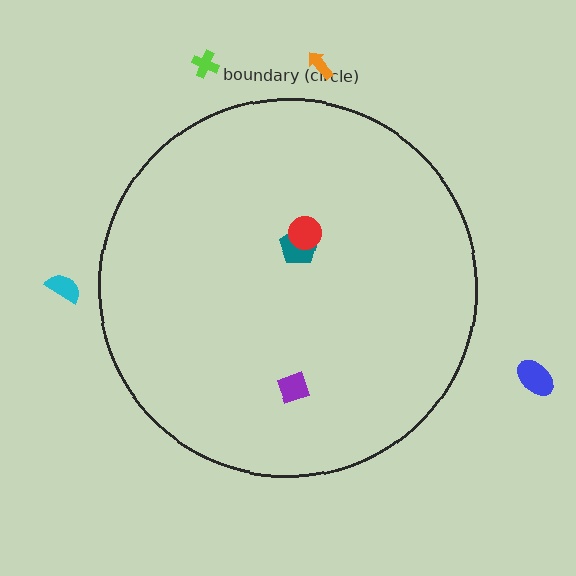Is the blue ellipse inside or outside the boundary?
Outside.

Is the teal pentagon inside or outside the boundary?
Inside.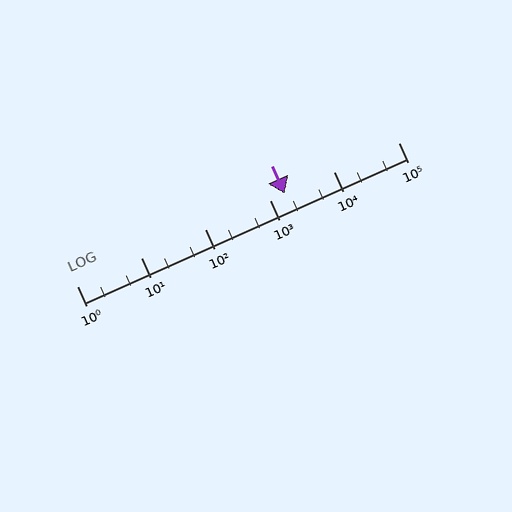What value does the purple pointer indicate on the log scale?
The pointer indicates approximately 1700.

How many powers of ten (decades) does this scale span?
The scale spans 5 decades, from 1 to 100000.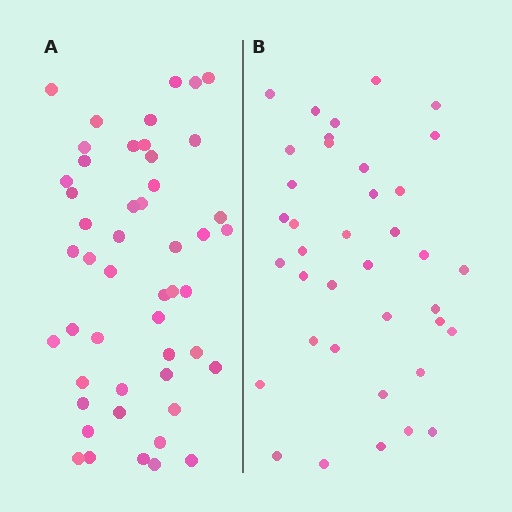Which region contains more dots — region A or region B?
Region A (the left region) has more dots.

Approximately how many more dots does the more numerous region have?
Region A has roughly 12 or so more dots than region B.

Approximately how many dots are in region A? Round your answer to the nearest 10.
About 50 dots. (The exact count is 49, which rounds to 50.)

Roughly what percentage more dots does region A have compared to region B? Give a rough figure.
About 30% more.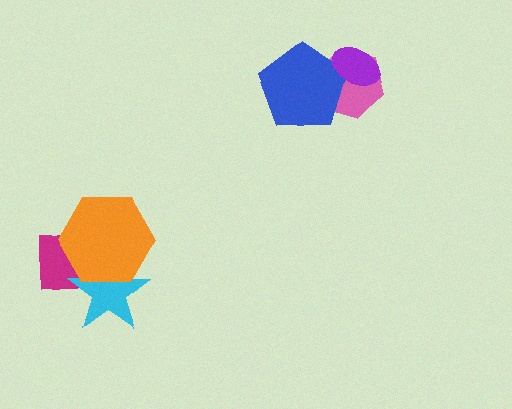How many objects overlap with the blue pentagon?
2 objects overlap with the blue pentagon.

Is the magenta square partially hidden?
Yes, it is partially covered by another shape.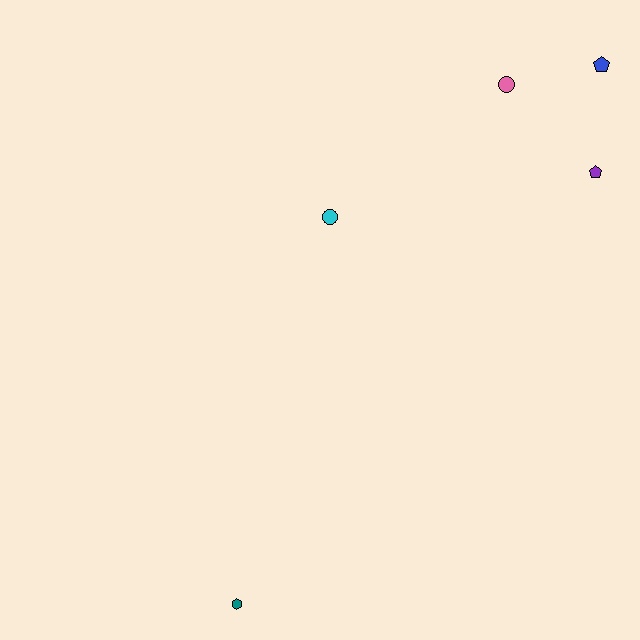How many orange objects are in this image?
There are no orange objects.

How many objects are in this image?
There are 5 objects.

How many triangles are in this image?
There are no triangles.